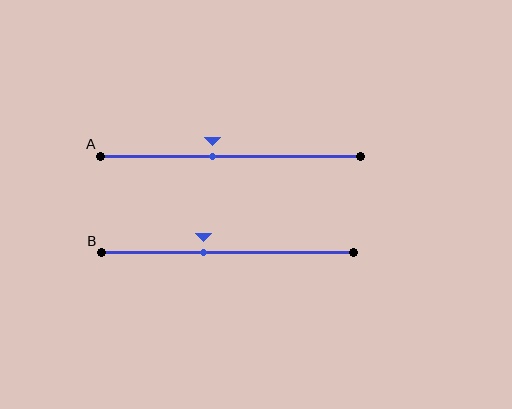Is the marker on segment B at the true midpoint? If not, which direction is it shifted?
No, the marker on segment B is shifted to the left by about 10% of the segment length.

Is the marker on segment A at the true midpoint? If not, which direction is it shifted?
No, the marker on segment A is shifted to the left by about 7% of the segment length.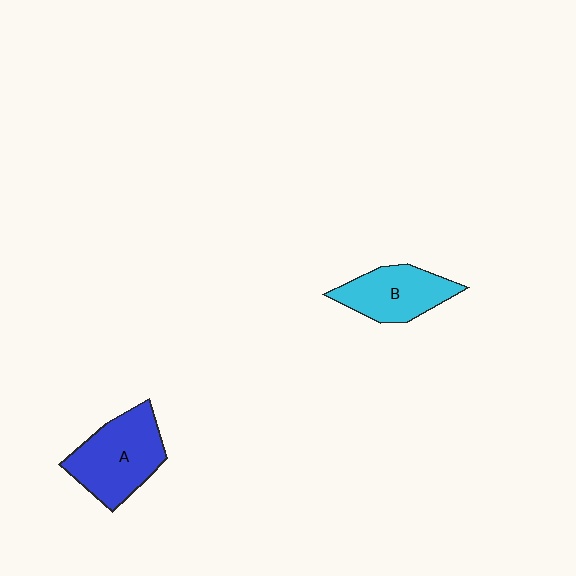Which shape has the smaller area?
Shape B (cyan).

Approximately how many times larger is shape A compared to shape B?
Approximately 1.3 times.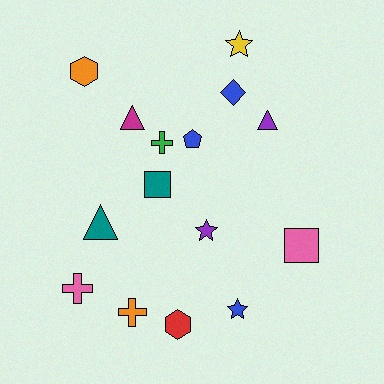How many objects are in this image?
There are 15 objects.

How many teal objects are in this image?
There are 2 teal objects.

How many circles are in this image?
There are no circles.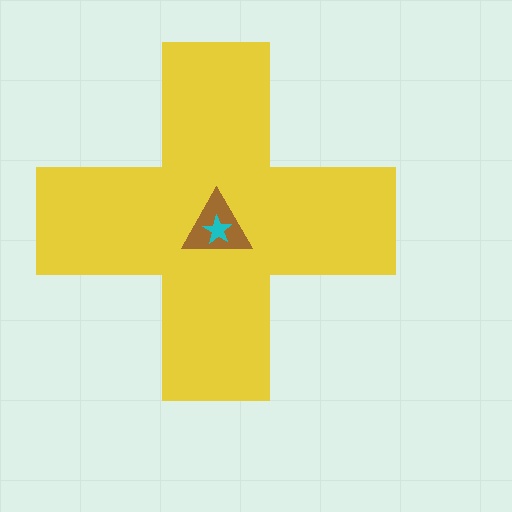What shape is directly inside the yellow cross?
The brown triangle.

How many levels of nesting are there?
3.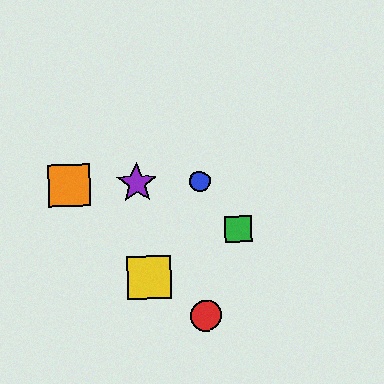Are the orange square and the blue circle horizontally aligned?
Yes, both are at y≈185.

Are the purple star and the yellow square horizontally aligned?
No, the purple star is at y≈183 and the yellow square is at y≈277.